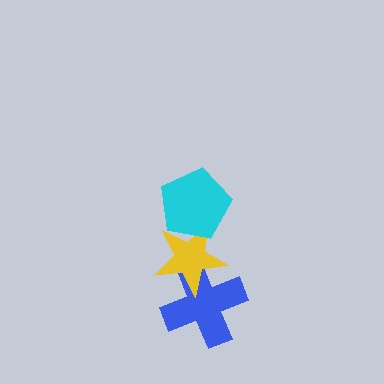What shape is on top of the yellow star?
The cyan pentagon is on top of the yellow star.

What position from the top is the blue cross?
The blue cross is 3rd from the top.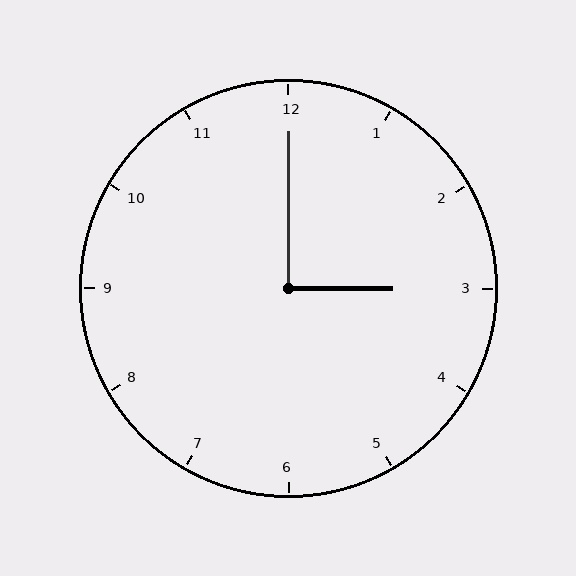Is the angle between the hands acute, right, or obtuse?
It is right.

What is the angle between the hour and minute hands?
Approximately 90 degrees.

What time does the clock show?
3:00.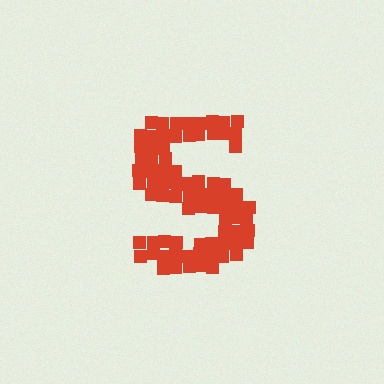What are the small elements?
The small elements are squares.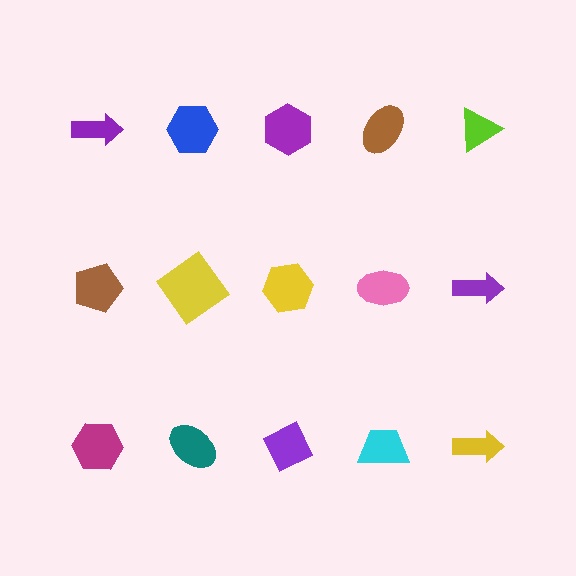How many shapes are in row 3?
5 shapes.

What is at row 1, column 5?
A lime triangle.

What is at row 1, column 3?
A purple hexagon.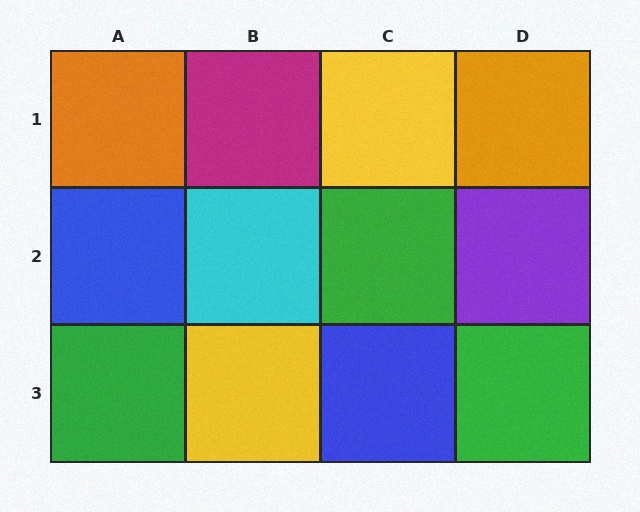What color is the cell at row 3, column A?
Green.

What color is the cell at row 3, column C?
Blue.